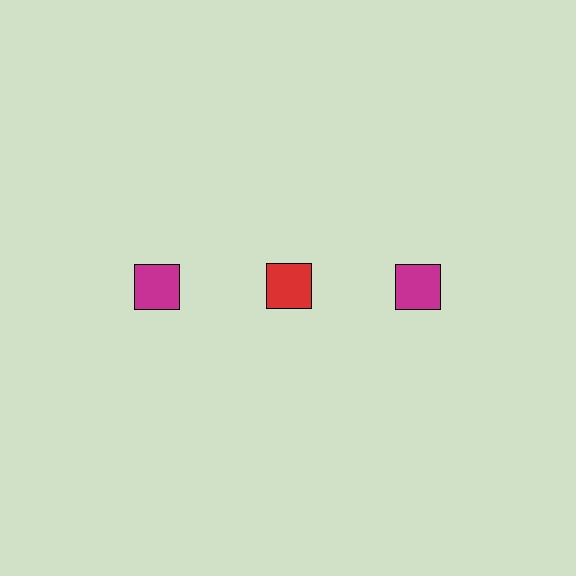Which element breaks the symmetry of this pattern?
The red square in the top row, second from left column breaks the symmetry. All other shapes are magenta squares.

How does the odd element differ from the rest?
It has a different color: red instead of magenta.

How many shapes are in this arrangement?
There are 3 shapes arranged in a grid pattern.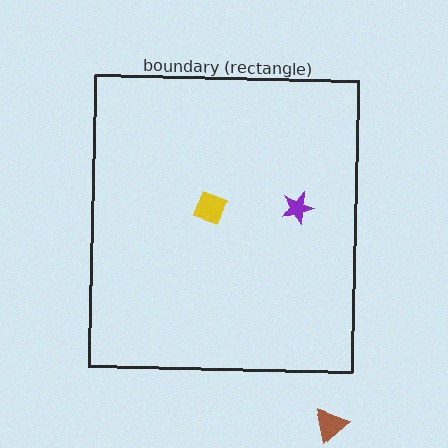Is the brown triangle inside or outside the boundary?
Outside.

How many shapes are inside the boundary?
2 inside, 1 outside.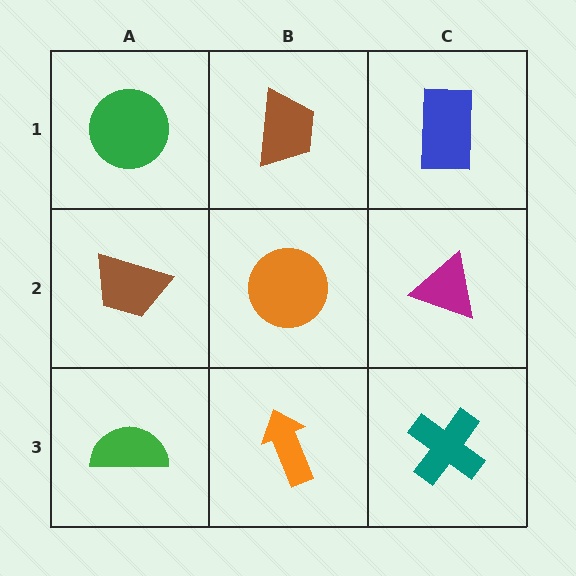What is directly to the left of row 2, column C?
An orange circle.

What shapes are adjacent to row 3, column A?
A brown trapezoid (row 2, column A), an orange arrow (row 3, column B).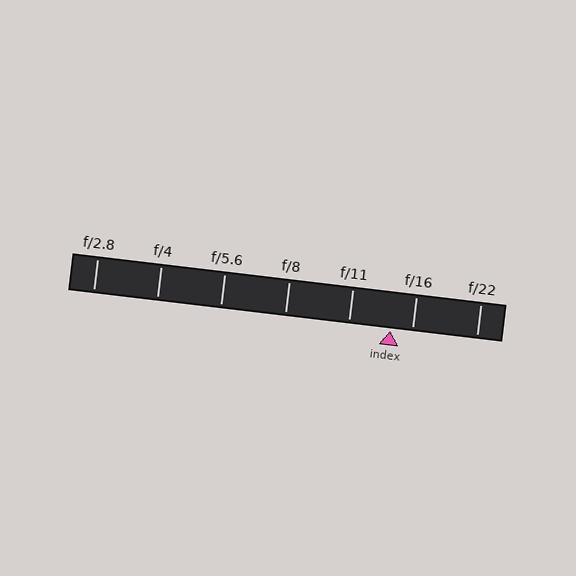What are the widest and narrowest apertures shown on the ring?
The widest aperture shown is f/2.8 and the narrowest is f/22.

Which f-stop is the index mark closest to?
The index mark is closest to f/16.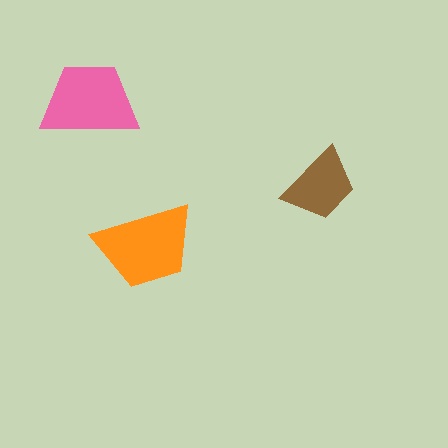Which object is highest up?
The pink trapezoid is topmost.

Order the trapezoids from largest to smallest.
the orange one, the pink one, the brown one.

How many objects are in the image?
There are 3 objects in the image.